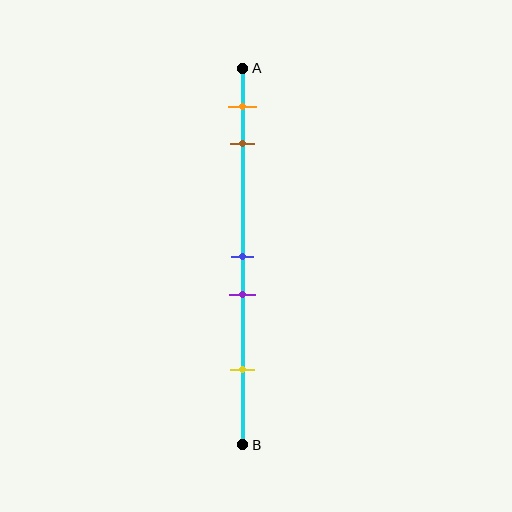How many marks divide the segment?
There are 5 marks dividing the segment.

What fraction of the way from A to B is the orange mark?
The orange mark is approximately 10% (0.1) of the way from A to B.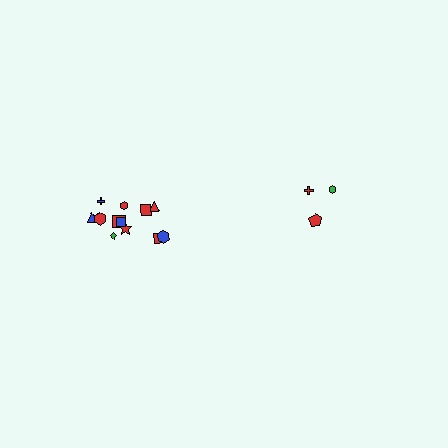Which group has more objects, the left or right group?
The left group.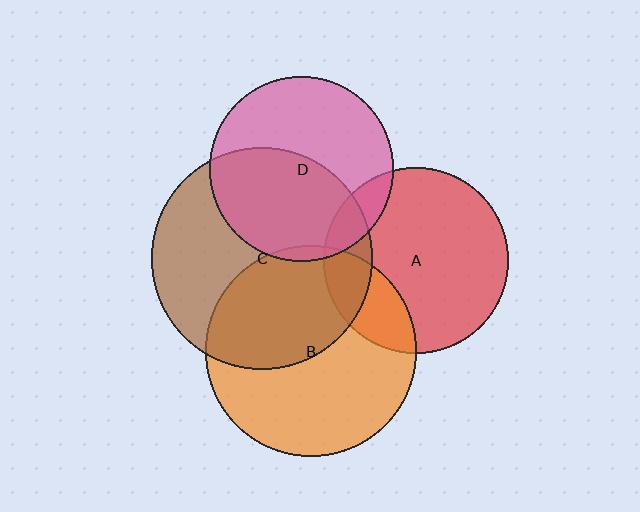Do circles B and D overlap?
Yes.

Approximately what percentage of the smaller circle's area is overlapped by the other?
Approximately 5%.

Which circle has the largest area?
Circle C (brown).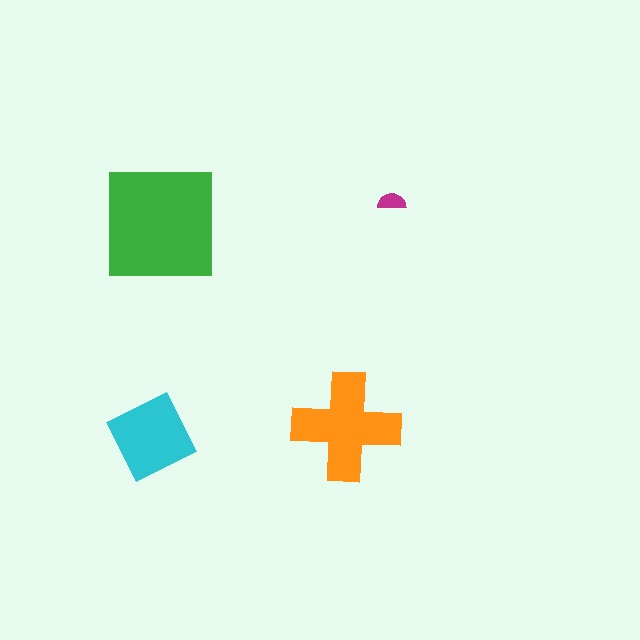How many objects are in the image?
There are 4 objects in the image.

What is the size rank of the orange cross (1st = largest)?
2nd.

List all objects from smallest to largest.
The magenta semicircle, the cyan diamond, the orange cross, the green square.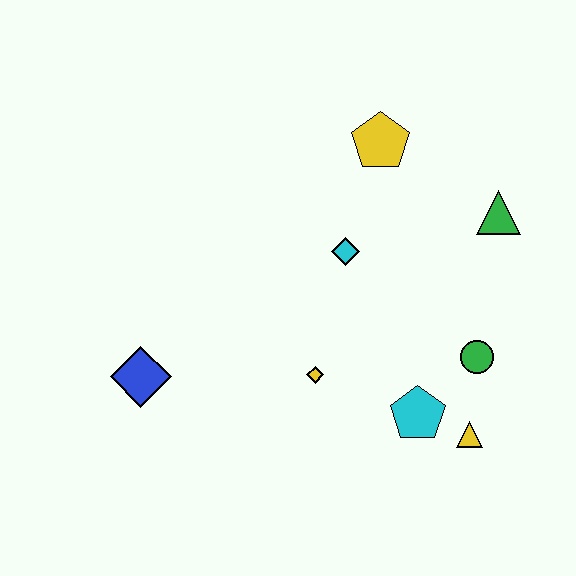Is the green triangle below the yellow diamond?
No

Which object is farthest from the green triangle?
The blue diamond is farthest from the green triangle.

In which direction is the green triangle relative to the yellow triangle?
The green triangle is above the yellow triangle.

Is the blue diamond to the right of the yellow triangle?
No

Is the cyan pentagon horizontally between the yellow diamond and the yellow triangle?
Yes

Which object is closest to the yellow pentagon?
The cyan diamond is closest to the yellow pentagon.